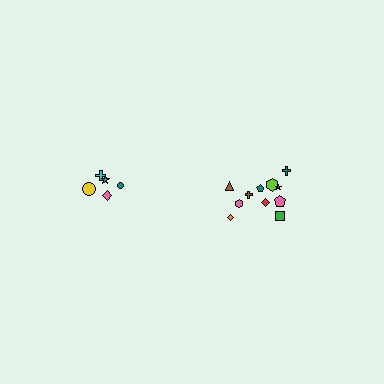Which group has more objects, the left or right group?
The right group.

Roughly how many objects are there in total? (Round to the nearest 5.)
Roughly 15 objects in total.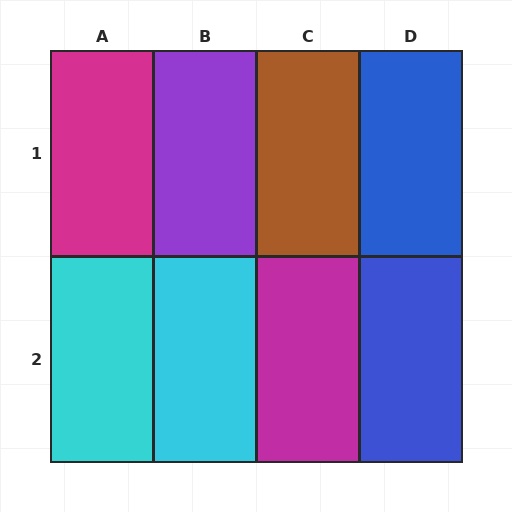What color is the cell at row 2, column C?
Magenta.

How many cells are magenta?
2 cells are magenta.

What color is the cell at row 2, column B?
Cyan.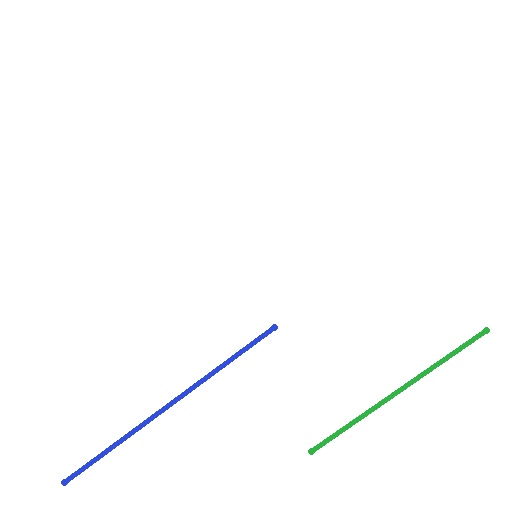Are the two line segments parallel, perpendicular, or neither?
Parallel — their directions differ by only 1.7°.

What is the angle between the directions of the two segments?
Approximately 2 degrees.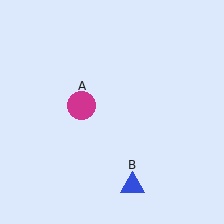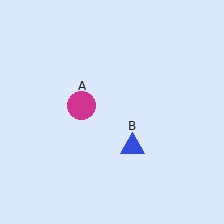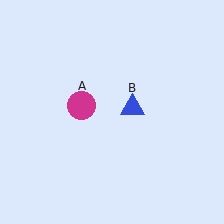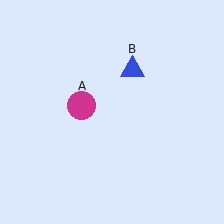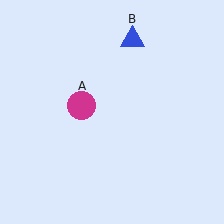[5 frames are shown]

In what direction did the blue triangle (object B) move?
The blue triangle (object B) moved up.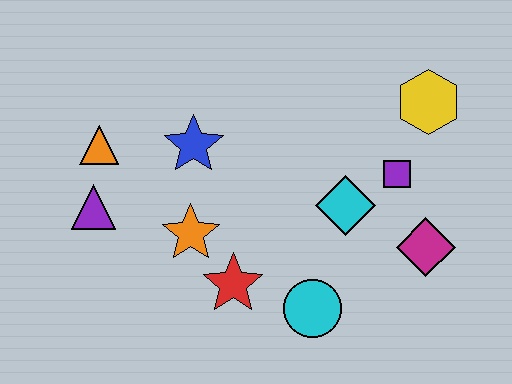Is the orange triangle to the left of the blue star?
Yes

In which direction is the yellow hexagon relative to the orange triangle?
The yellow hexagon is to the right of the orange triangle.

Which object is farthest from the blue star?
The magenta diamond is farthest from the blue star.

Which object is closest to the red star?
The orange star is closest to the red star.